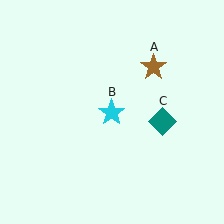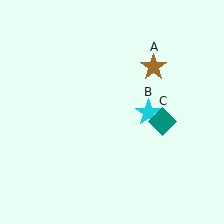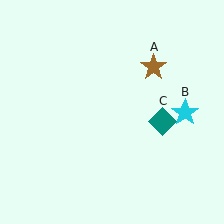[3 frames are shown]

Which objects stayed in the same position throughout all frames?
Brown star (object A) and teal diamond (object C) remained stationary.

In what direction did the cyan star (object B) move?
The cyan star (object B) moved right.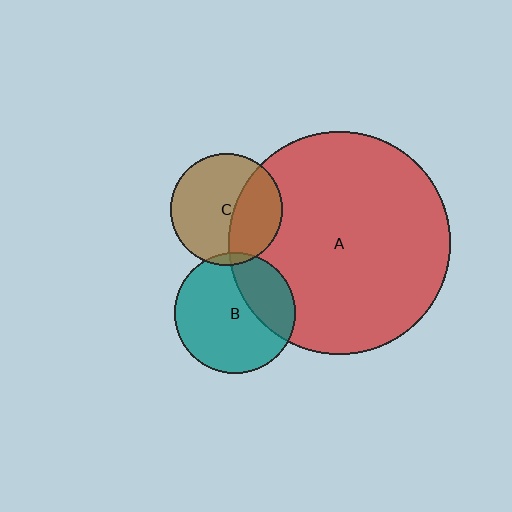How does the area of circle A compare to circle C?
Approximately 4.0 times.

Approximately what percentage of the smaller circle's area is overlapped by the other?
Approximately 5%.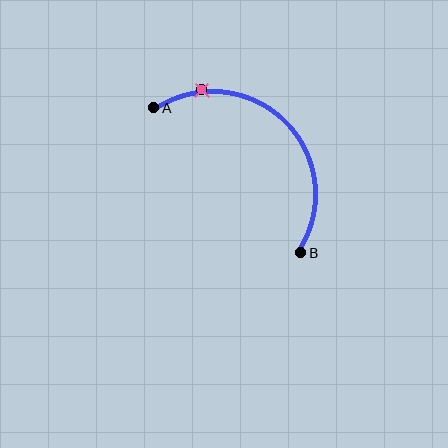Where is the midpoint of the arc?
The arc midpoint is the point on the curve farthest from the straight line joining A and B. It sits above and to the right of that line.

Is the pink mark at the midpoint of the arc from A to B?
No. The pink mark lies on the arc but is closer to endpoint A. The arc midpoint would be at the point on the curve equidistant along the arc from both A and B.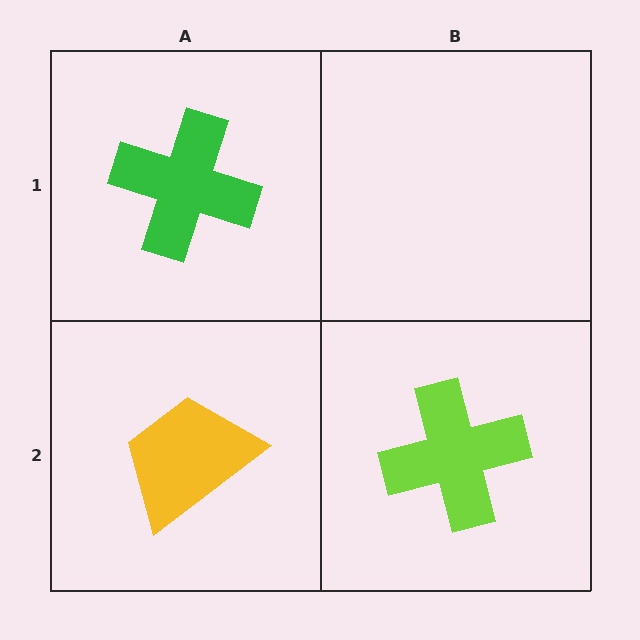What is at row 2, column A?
A yellow trapezoid.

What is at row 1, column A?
A green cross.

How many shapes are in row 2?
2 shapes.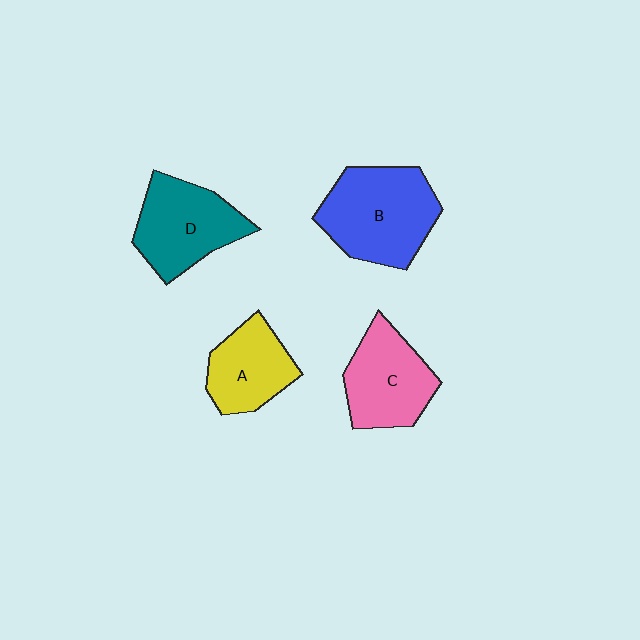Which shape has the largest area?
Shape B (blue).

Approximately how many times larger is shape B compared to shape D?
Approximately 1.2 times.